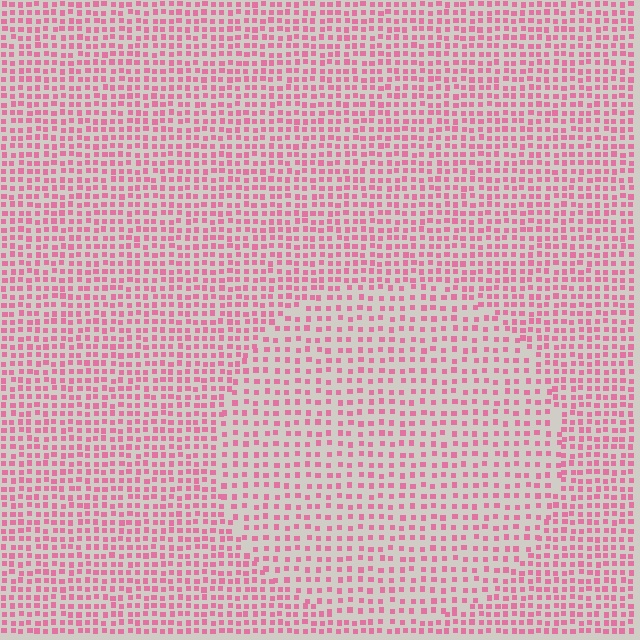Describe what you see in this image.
The image contains small pink elements arranged at two different densities. A circle-shaped region is visible where the elements are less densely packed than the surrounding area.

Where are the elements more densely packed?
The elements are more densely packed outside the circle boundary.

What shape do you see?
I see a circle.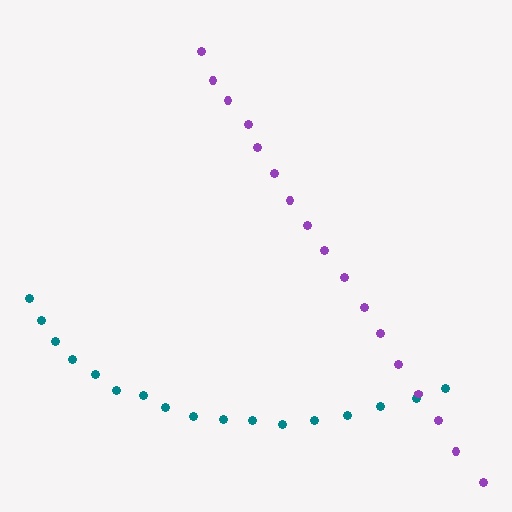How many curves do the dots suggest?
There are 2 distinct paths.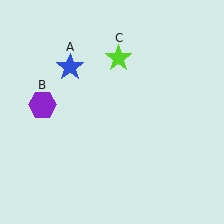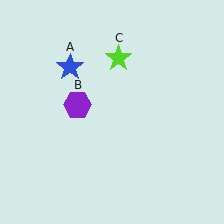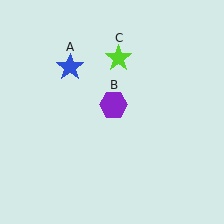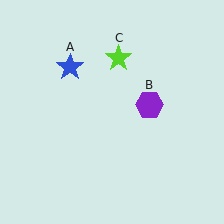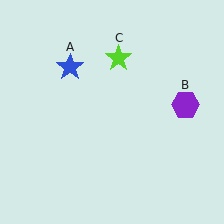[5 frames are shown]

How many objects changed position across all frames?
1 object changed position: purple hexagon (object B).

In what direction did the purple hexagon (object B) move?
The purple hexagon (object B) moved right.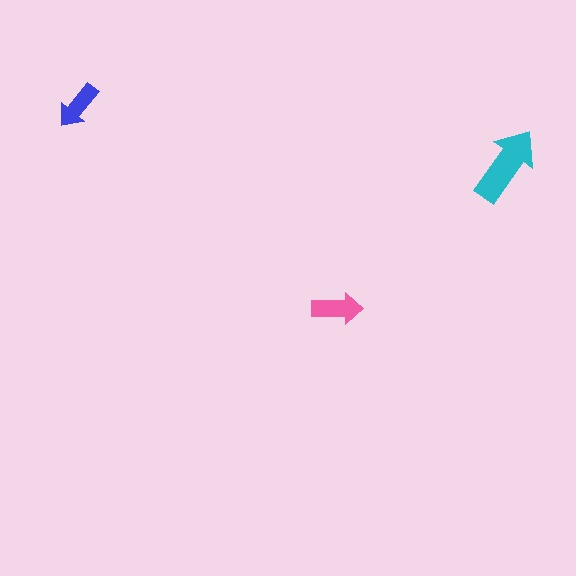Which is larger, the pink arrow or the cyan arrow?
The cyan one.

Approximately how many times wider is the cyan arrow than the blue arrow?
About 1.5 times wider.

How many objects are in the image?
There are 3 objects in the image.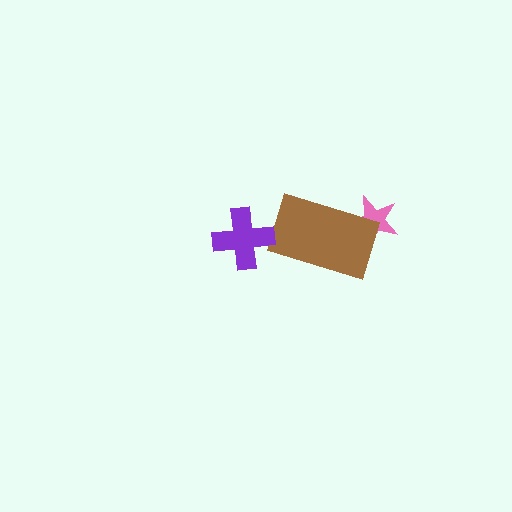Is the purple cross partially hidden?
No, no other shape covers it.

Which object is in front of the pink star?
The brown rectangle is in front of the pink star.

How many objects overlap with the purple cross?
0 objects overlap with the purple cross.